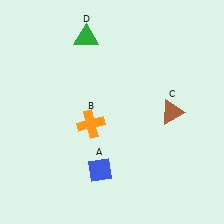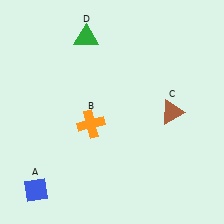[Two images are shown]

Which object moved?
The blue diamond (A) moved left.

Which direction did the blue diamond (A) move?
The blue diamond (A) moved left.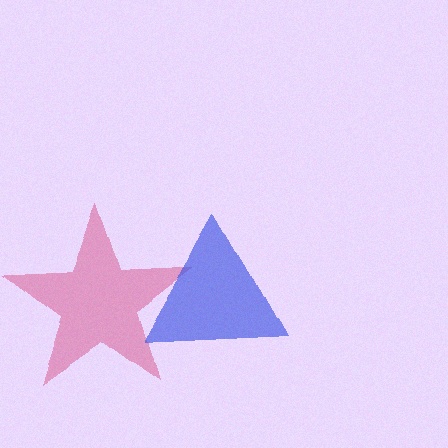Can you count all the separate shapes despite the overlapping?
Yes, there are 2 separate shapes.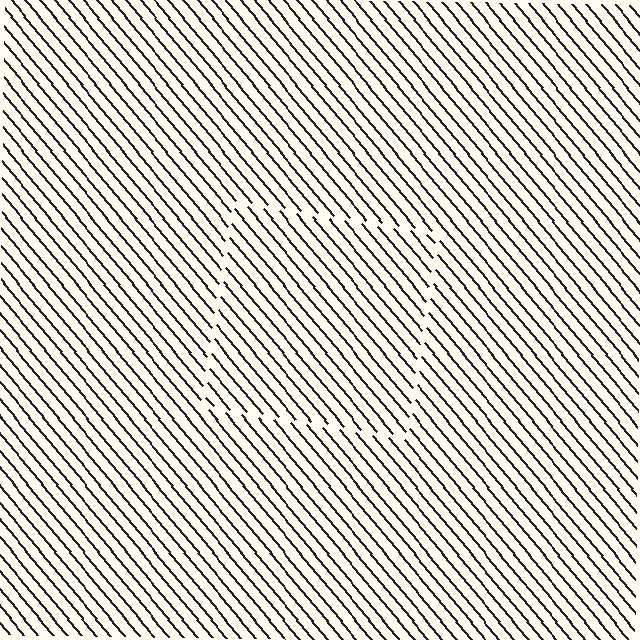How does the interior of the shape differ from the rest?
The interior of the shape contains the same grating, shifted by half a period — the contour is defined by the phase discontinuity where line-ends from the inner and outer gratings abut.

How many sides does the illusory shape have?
4 sides — the line-ends trace a square.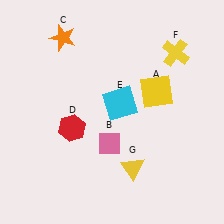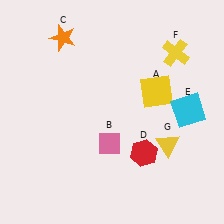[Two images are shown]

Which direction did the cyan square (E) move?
The cyan square (E) moved right.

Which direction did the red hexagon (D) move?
The red hexagon (D) moved right.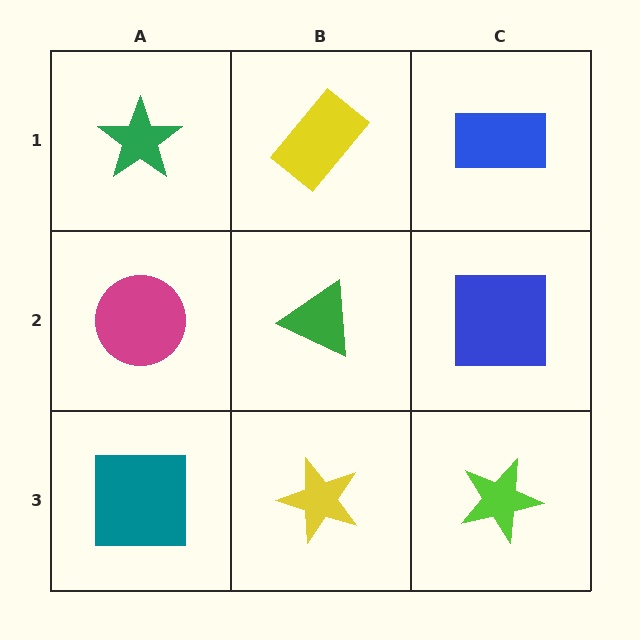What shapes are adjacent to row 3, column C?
A blue square (row 2, column C), a yellow star (row 3, column B).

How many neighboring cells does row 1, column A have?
2.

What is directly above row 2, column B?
A yellow rectangle.